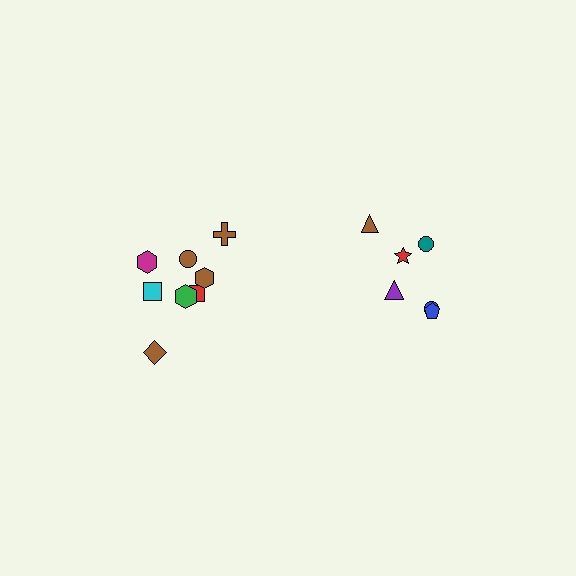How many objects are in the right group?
There are 6 objects.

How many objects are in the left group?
There are 8 objects.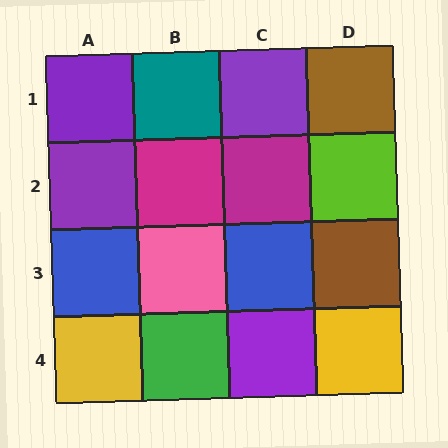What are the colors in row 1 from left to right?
Purple, teal, purple, brown.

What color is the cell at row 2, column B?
Magenta.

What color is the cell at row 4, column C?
Purple.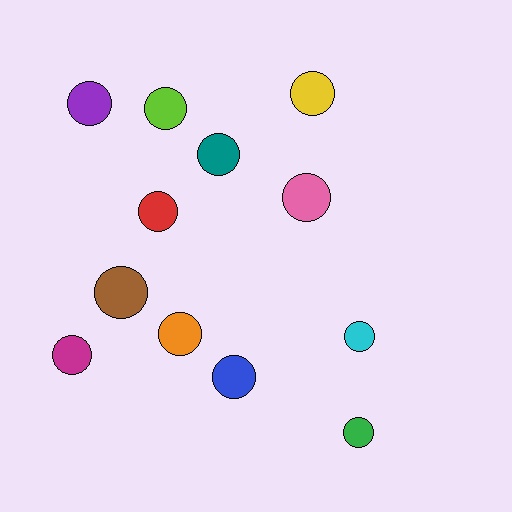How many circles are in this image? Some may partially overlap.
There are 12 circles.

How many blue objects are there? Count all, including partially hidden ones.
There is 1 blue object.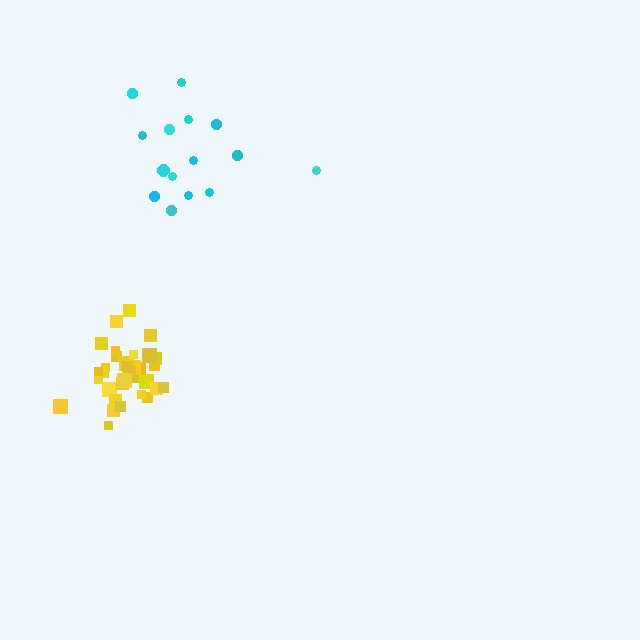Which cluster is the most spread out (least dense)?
Cyan.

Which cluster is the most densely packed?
Yellow.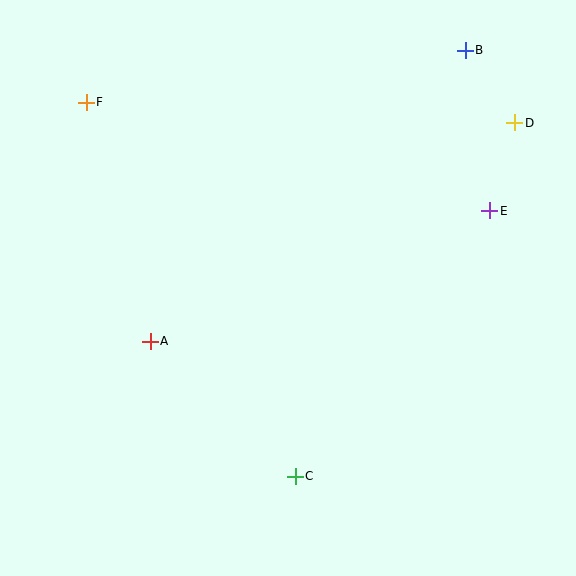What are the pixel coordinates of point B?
Point B is at (465, 50).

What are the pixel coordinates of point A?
Point A is at (150, 341).